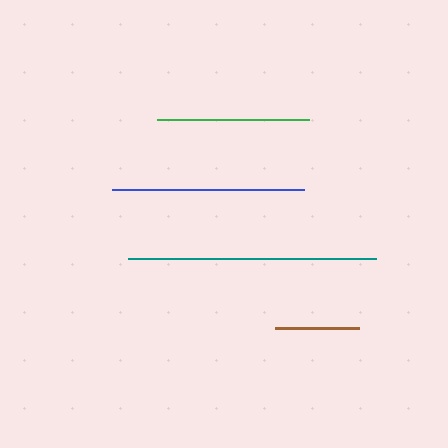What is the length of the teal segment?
The teal segment is approximately 248 pixels long.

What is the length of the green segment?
The green segment is approximately 152 pixels long.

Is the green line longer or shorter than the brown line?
The green line is longer than the brown line.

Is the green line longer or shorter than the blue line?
The blue line is longer than the green line.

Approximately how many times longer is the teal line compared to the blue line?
The teal line is approximately 1.3 times the length of the blue line.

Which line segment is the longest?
The teal line is the longest at approximately 248 pixels.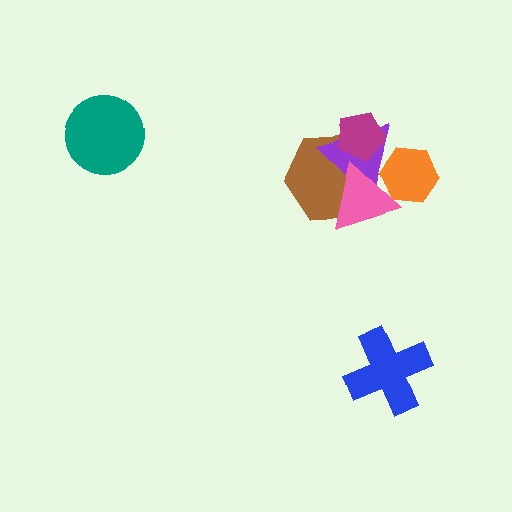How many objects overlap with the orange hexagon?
2 objects overlap with the orange hexagon.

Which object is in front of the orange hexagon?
The pink triangle is in front of the orange hexagon.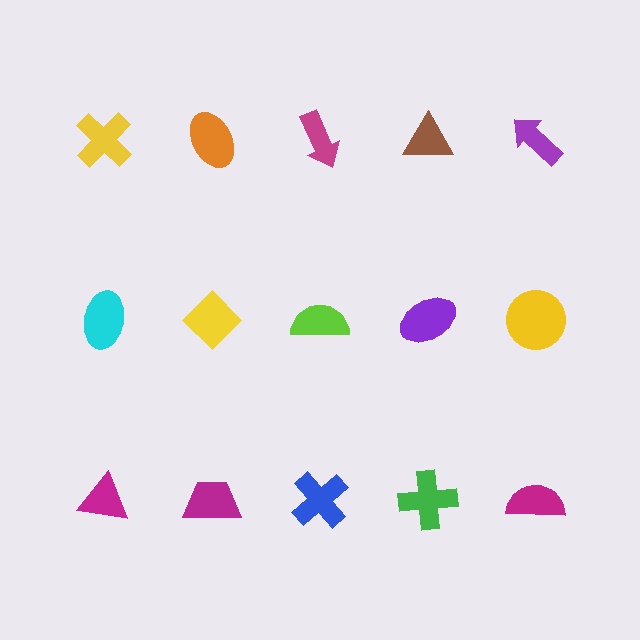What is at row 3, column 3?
A blue cross.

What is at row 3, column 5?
A magenta semicircle.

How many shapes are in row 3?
5 shapes.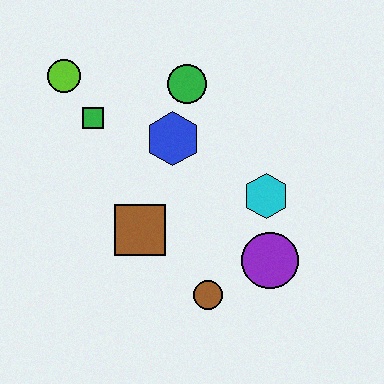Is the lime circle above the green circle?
Yes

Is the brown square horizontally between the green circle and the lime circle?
Yes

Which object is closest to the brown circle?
The purple circle is closest to the brown circle.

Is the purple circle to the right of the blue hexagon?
Yes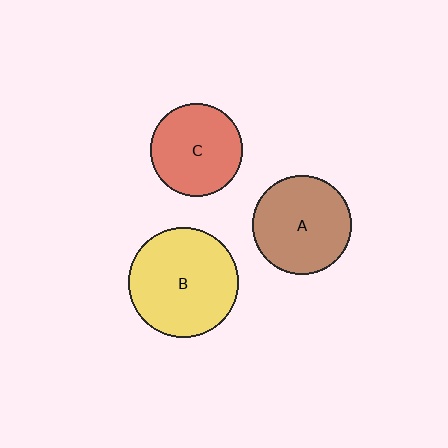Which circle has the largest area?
Circle B (yellow).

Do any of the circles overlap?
No, none of the circles overlap.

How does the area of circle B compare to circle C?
Approximately 1.4 times.